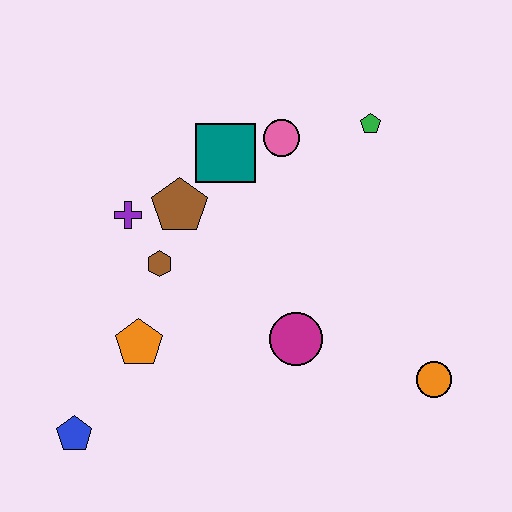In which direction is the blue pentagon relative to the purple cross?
The blue pentagon is below the purple cross.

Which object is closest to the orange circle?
The magenta circle is closest to the orange circle.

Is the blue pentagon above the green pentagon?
No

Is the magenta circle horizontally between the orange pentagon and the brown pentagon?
No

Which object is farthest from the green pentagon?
The blue pentagon is farthest from the green pentagon.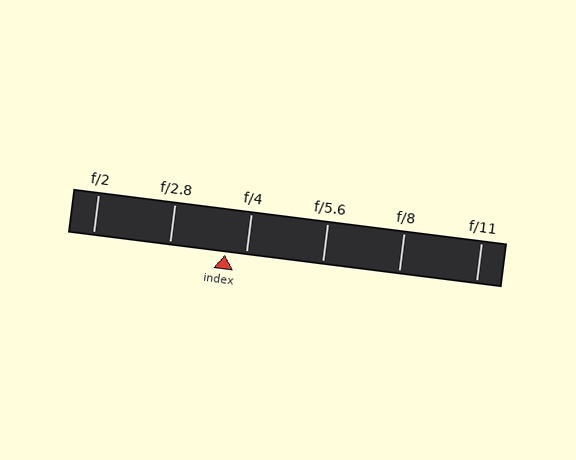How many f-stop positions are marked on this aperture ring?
There are 6 f-stop positions marked.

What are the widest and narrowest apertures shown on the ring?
The widest aperture shown is f/2 and the narrowest is f/11.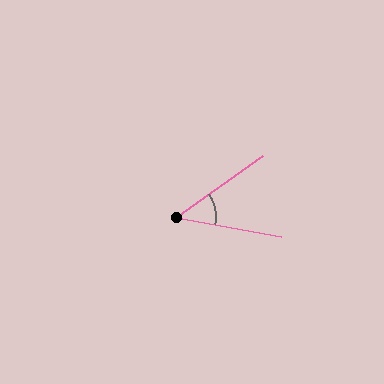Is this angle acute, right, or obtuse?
It is acute.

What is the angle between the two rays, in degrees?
Approximately 46 degrees.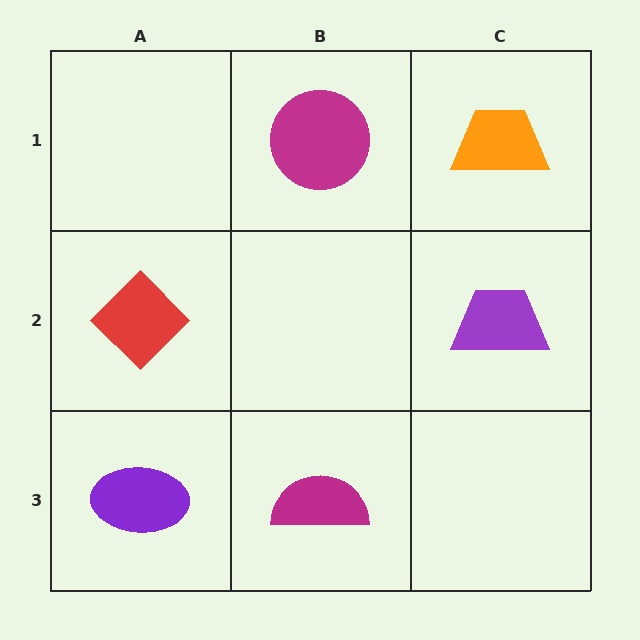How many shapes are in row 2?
2 shapes.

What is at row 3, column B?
A magenta semicircle.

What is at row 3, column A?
A purple ellipse.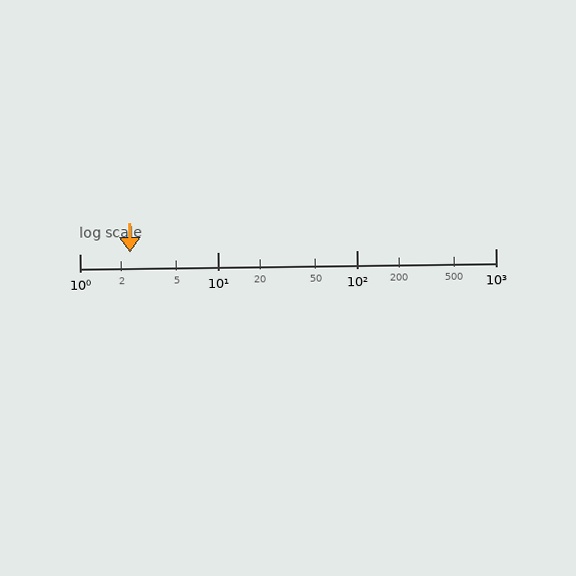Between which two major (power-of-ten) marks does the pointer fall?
The pointer is between 1 and 10.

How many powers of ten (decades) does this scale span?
The scale spans 3 decades, from 1 to 1000.